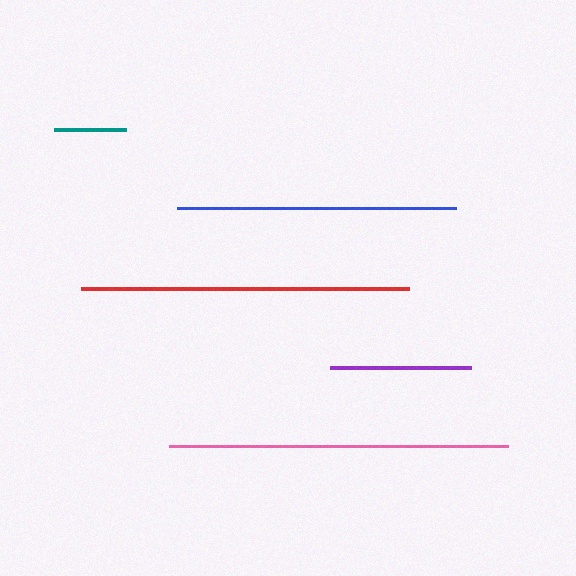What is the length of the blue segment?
The blue segment is approximately 280 pixels long.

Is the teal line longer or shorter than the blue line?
The blue line is longer than the teal line.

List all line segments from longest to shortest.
From longest to shortest: pink, red, blue, purple, teal.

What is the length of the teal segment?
The teal segment is approximately 73 pixels long.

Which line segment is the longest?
The pink line is the longest at approximately 339 pixels.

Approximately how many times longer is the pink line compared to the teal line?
The pink line is approximately 4.7 times the length of the teal line.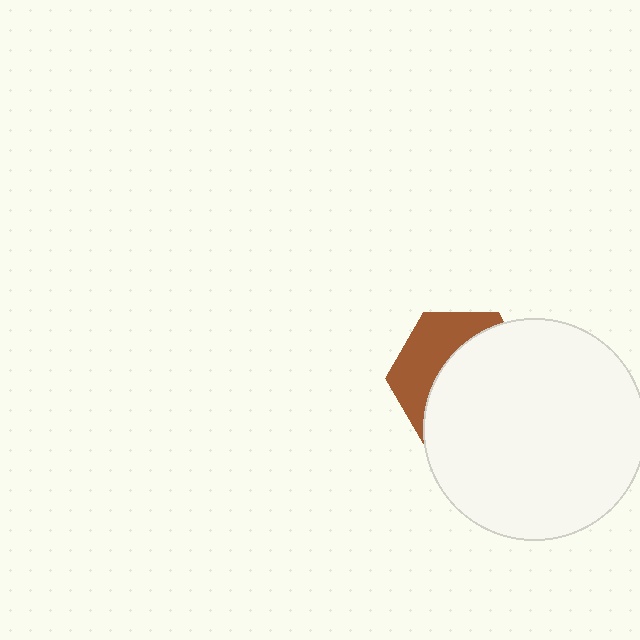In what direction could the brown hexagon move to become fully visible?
The brown hexagon could move toward the upper-left. That would shift it out from behind the white circle entirely.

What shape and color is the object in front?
The object in front is a white circle.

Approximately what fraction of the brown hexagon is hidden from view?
Roughly 62% of the brown hexagon is hidden behind the white circle.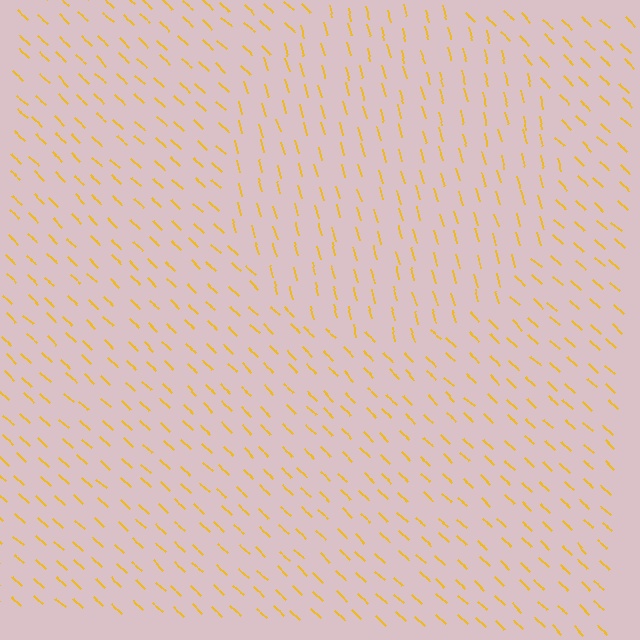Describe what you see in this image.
The image is filled with small yellow line segments. A circle region in the image has lines oriented differently from the surrounding lines, creating a visible texture boundary.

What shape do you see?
I see a circle.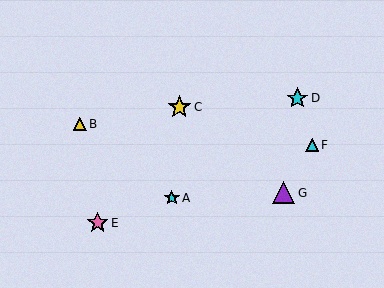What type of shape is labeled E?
Shape E is a pink star.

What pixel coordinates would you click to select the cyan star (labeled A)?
Click at (172, 198) to select the cyan star A.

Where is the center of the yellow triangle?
The center of the yellow triangle is at (80, 124).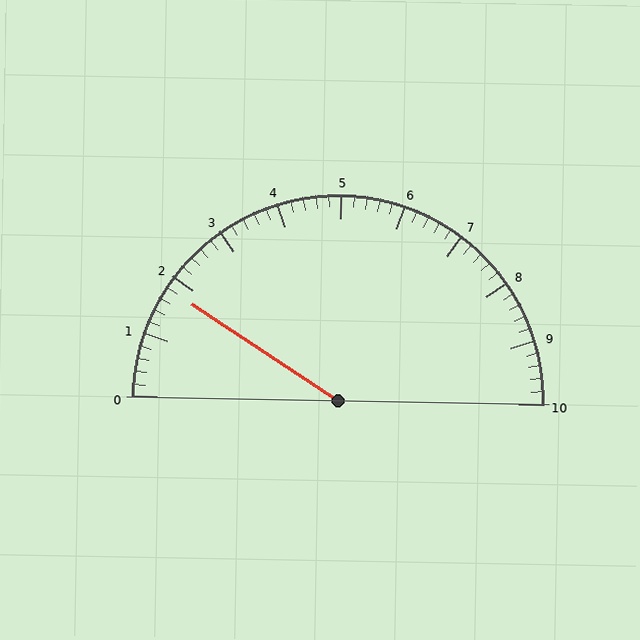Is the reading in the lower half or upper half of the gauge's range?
The reading is in the lower half of the range (0 to 10).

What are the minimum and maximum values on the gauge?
The gauge ranges from 0 to 10.